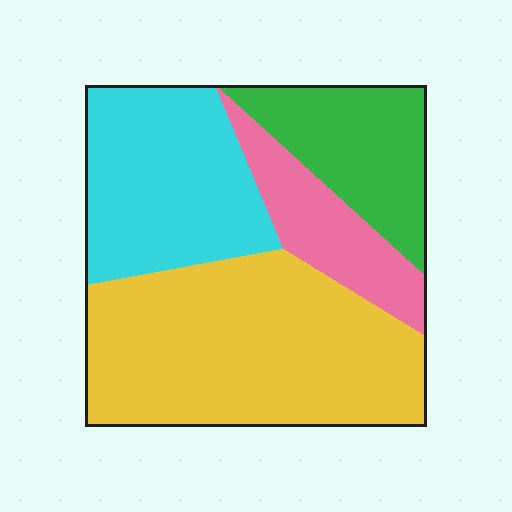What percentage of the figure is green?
Green takes up about one sixth (1/6) of the figure.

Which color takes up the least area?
Pink, at roughly 15%.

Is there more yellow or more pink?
Yellow.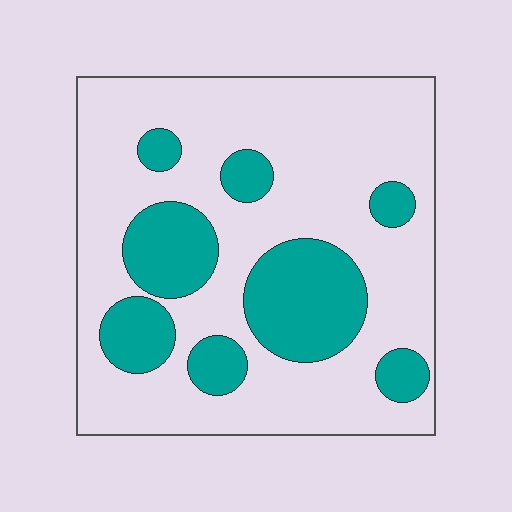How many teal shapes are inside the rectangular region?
8.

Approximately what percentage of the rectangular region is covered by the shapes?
Approximately 25%.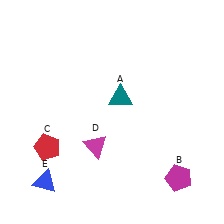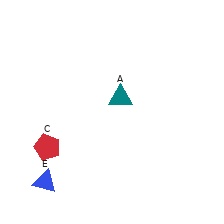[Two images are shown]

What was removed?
The magenta triangle (D), the magenta pentagon (B) were removed in Image 2.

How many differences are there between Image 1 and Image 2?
There are 2 differences between the two images.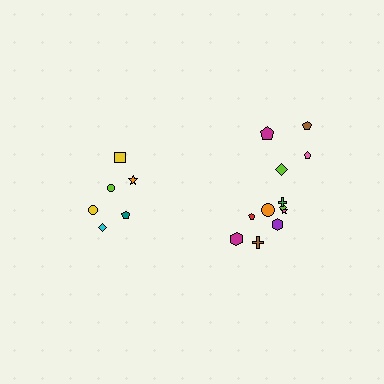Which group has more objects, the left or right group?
The right group.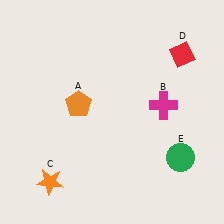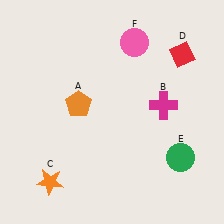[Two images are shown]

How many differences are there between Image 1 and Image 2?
There is 1 difference between the two images.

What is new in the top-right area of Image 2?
A pink circle (F) was added in the top-right area of Image 2.